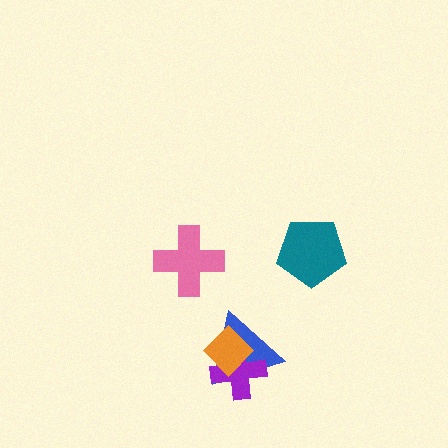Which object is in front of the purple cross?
The orange diamond is in front of the purple cross.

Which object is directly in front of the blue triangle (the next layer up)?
The purple cross is directly in front of the blue triangle.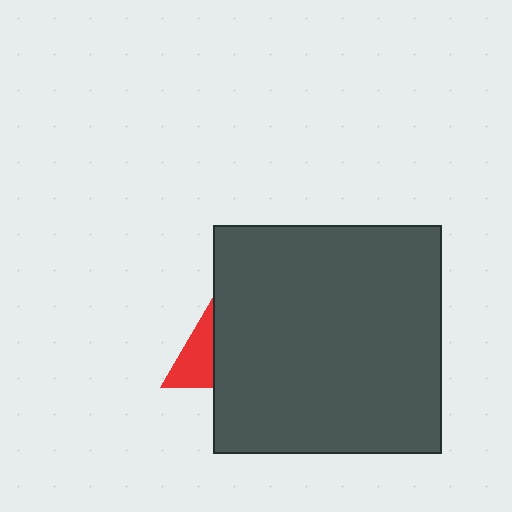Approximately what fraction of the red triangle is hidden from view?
Roughly 63% of the red triangle is hidden behind the dark gray square.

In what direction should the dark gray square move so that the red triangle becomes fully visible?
The dark gray square should move right. That is the shortest direction to clear the overlap and leave the red triangle fully visible.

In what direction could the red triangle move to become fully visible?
The red triangle could move left. That would shift it out from behind the dark gray square entirely.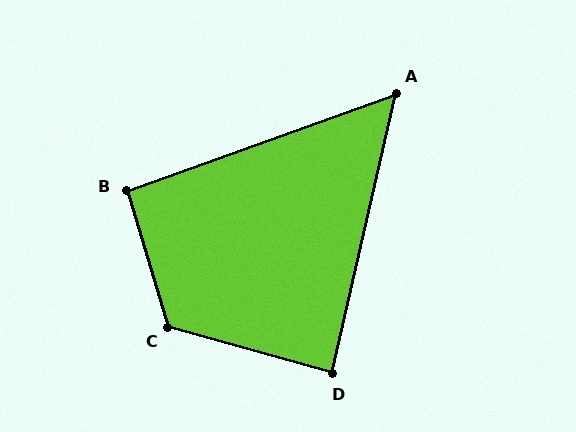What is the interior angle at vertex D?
Approximately 87 degrees (approximately right).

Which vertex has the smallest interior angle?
A, at approximately 57 degrees.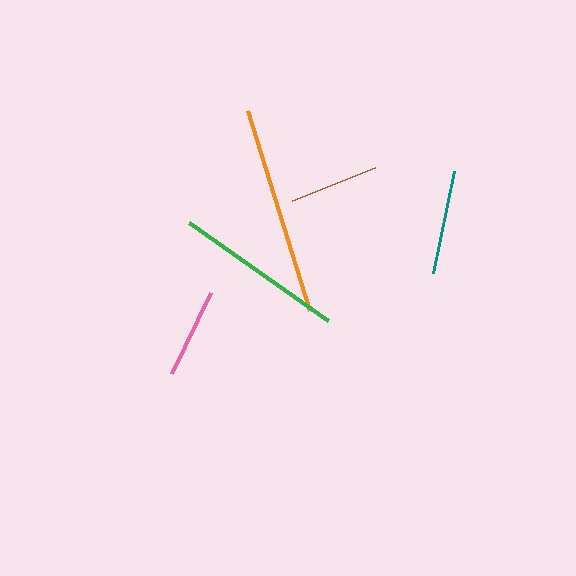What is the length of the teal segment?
The teal segment is approximately 104 pixels long.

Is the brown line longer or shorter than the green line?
The green line is longer than the brown line.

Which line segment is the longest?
The orange line is the longest at approximately 209 pixels.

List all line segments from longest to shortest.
From longest to shortest: orange, green, teal, pink, brown.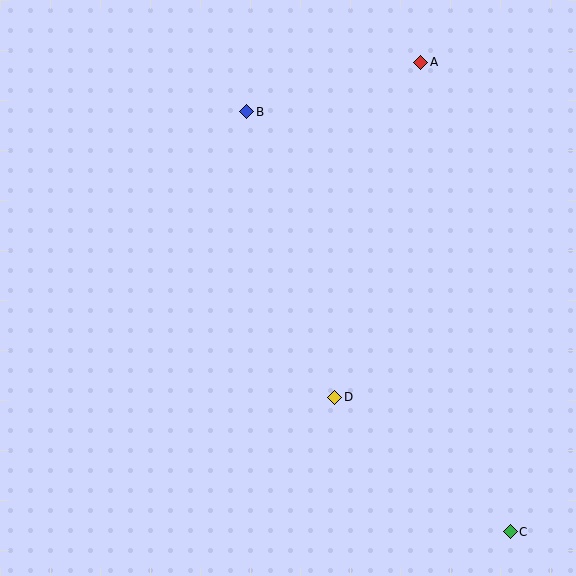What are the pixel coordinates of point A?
Point A is at (421, 62).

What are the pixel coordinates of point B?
Point B is at (247, 112).